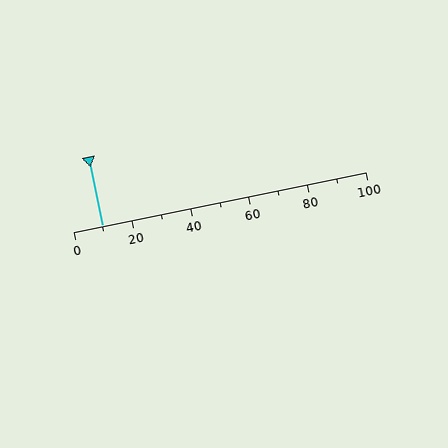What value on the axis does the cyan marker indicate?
The marker indicates approximately 10.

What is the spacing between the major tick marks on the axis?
The major ticks are spaced 20 apart.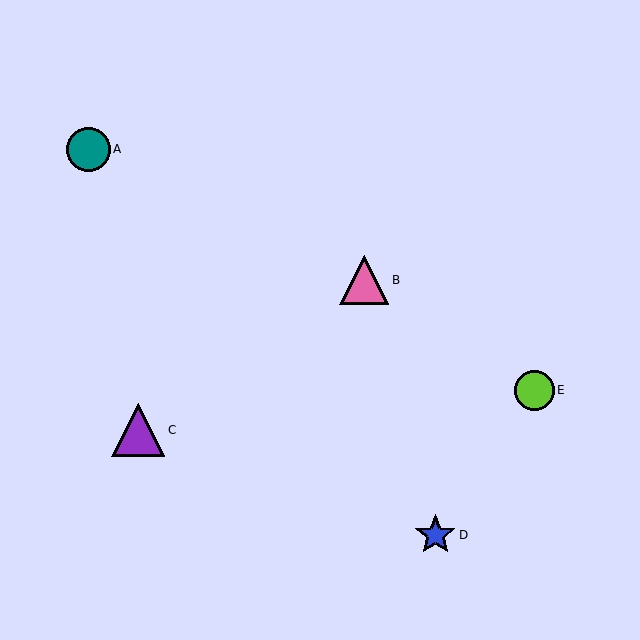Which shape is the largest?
The purple triangle (labeled C) is the largest.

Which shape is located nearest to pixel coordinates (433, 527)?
The blue star (labeled D) at (435, 535) is nearest to that location.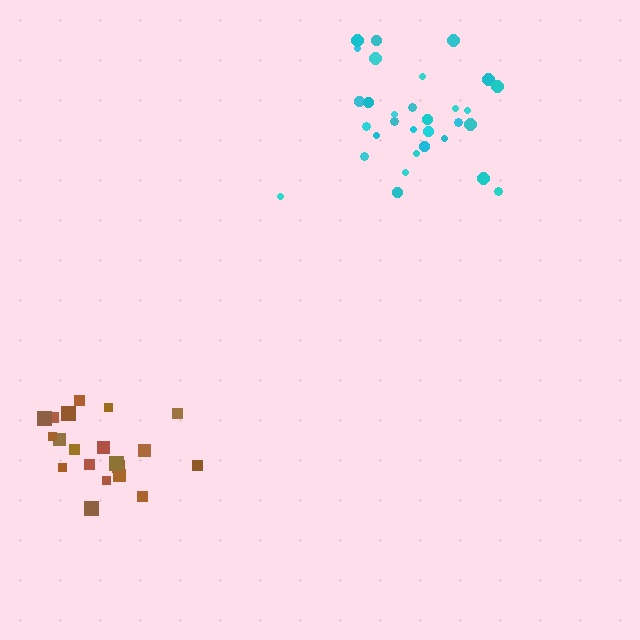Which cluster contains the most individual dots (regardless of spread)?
Cyan (31).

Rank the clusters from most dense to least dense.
brown, cyan.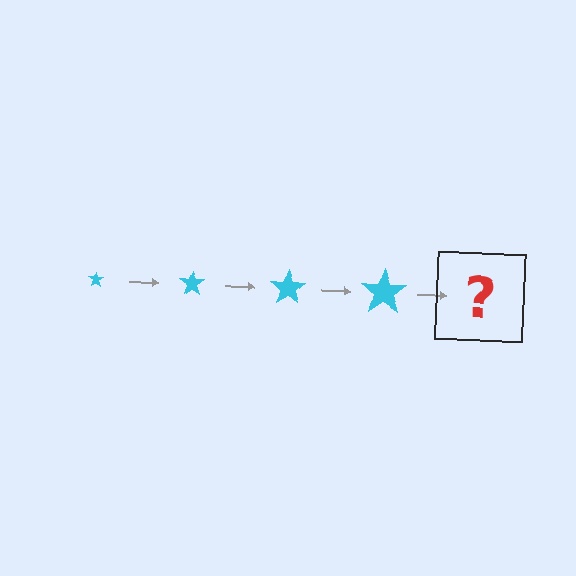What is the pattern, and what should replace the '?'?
The pattern is that the star gets progressively larger each step. The '?' should be a cyan star, larger than the previous one.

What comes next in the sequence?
The next element should be a cyan star, larger than the previous one.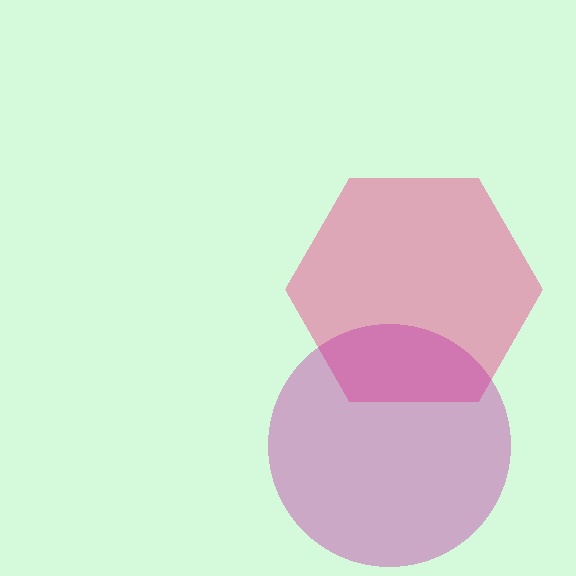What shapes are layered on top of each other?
The layered shapes are: a pink hexagon, a magenta circle.